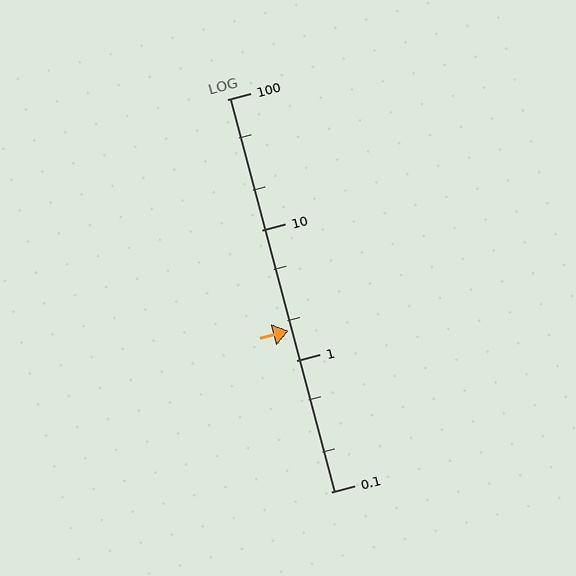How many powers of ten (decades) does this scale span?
The scale spans 3 decades, from 0.1 to 100.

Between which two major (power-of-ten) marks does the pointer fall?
The pointer is between 1 and 10.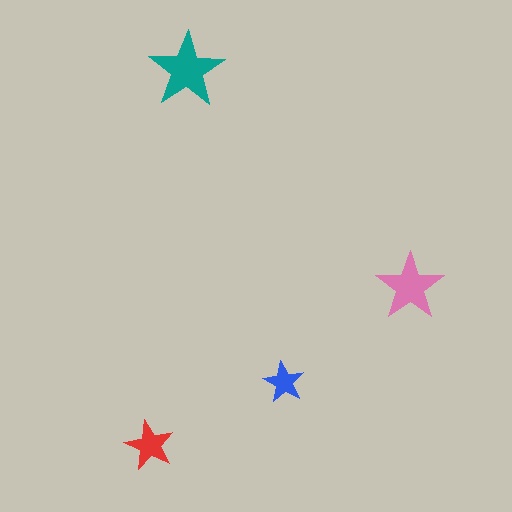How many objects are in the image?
There are 4 objects in the image.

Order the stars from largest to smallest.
the teal one, the pink one, the red one, the blue one.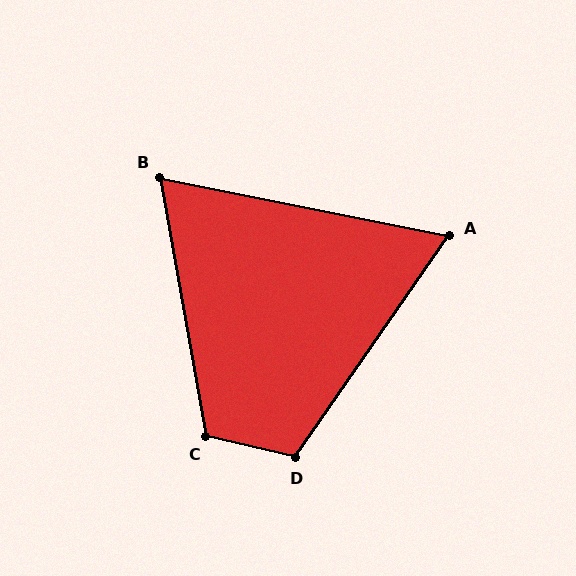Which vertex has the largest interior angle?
C, at approximately 113 degrees.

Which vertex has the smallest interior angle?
A, at approximately 67 degrees.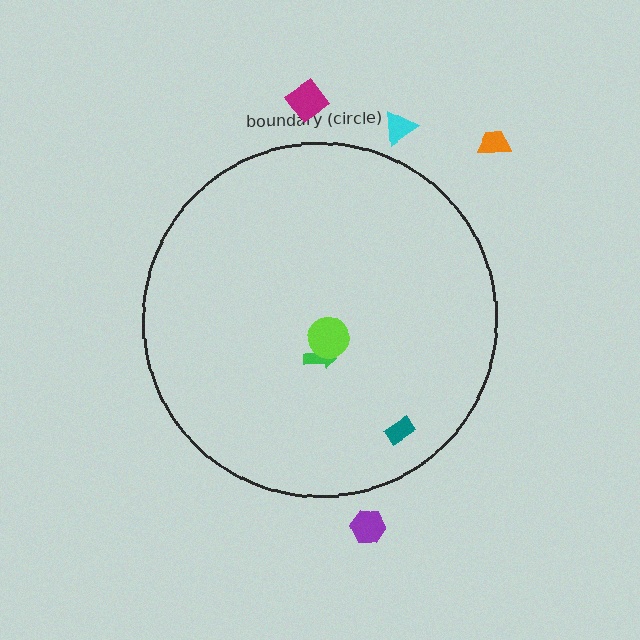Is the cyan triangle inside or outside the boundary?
Outside.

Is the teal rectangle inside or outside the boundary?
Inside.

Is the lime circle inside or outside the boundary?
Inside.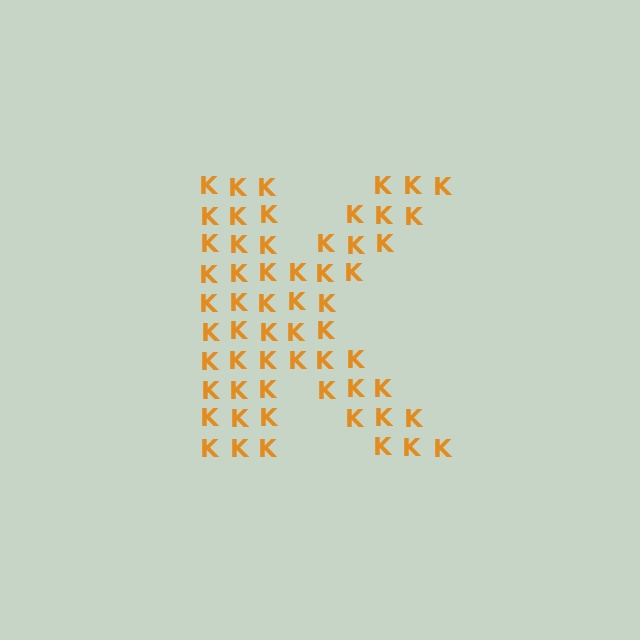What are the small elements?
The small elements are letter K's.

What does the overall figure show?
The overall figure shows the letter K.